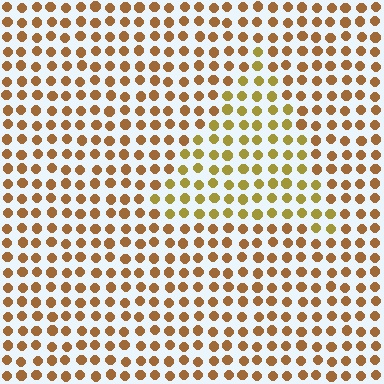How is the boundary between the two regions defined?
The boundary is defined purely by a slight shift in hue (about 27 degrees). Spacing, size, and orientation are identical on both sides.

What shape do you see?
I see a triangle.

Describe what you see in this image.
The image is filled with small brown elements in a uniform arrangement. A triangle-shaped region is visible where the elements are tinted to a slightly different hue, forming a subtle color boundary.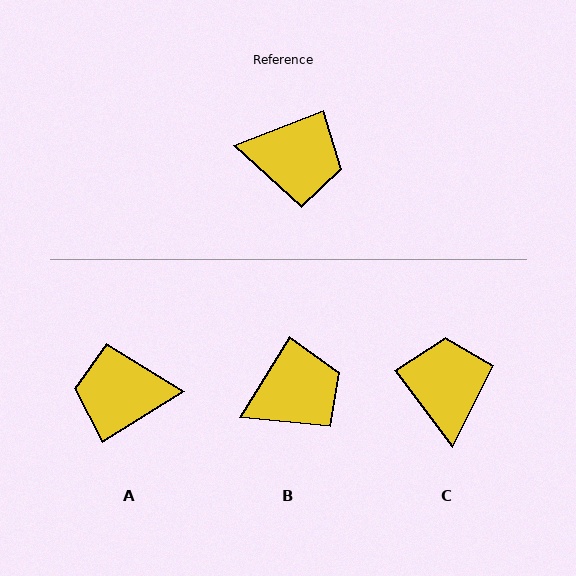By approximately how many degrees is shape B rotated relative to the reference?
Approximately 37 degrees counter-clockwise.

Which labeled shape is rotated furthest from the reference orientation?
A, about 169 degrees away.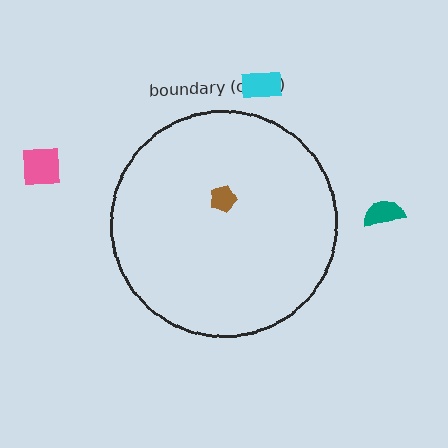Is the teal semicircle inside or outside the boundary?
Outside.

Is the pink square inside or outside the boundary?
Outside.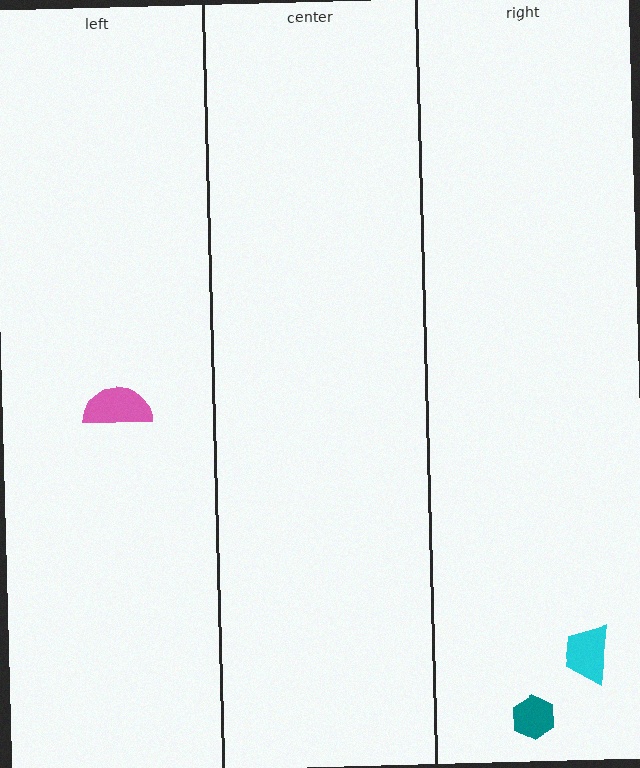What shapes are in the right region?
The teal hexagon, the cyan trapezoid.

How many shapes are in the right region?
2.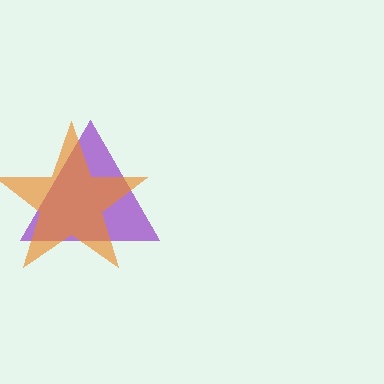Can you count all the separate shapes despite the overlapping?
Yes, there are 2 separate shapes.